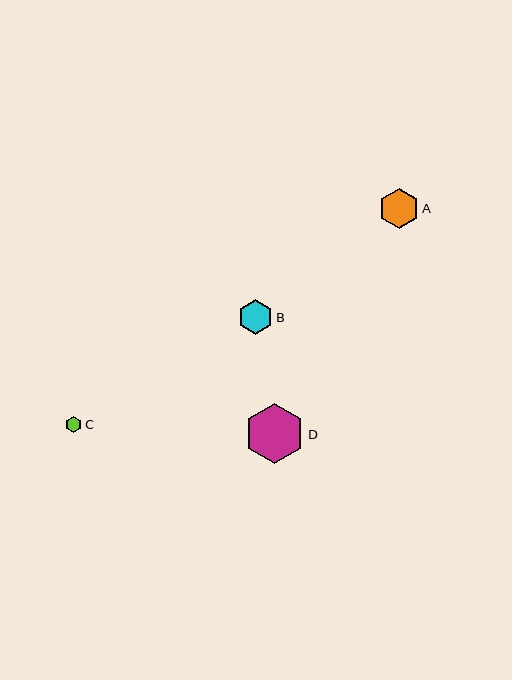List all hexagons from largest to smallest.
From largest to smallest: D, A, B, C.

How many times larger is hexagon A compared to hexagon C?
Hexagon A is approximately 2.5 times the size of hexagon C.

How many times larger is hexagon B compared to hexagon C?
Hexagon B is approximately 2.1 times the size of hexagon C.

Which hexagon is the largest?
Hexagon D is the largest with a size of approximately 60 pixels.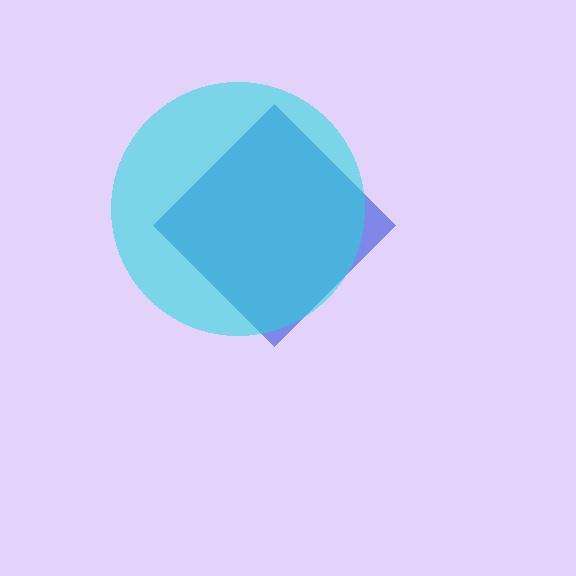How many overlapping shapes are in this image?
There are 2 overlapping shapes in the image.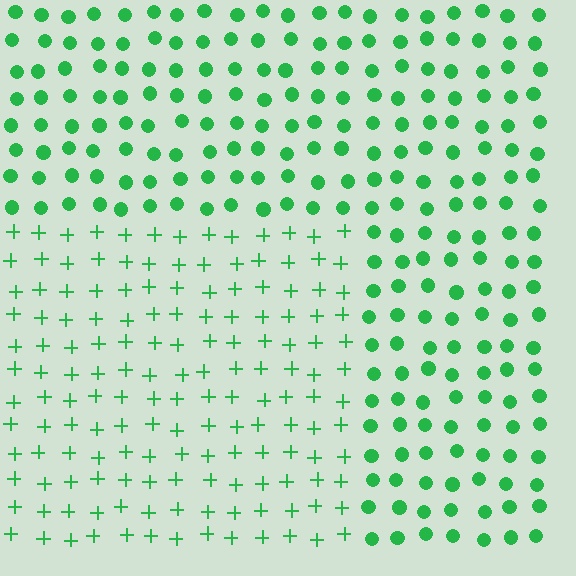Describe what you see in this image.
The image is filled with small green elements arranged in a uniform grid. A rectangle-shaped region contains plus signs, while the surrounding area contains circles. The boundary is defined purely by the change in element shape.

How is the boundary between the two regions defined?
The boundary is defined by a change in element shape: plus signs inside vs. circles outside. All elements share the same color and spacing.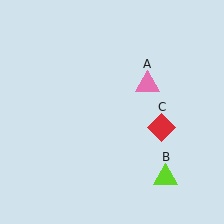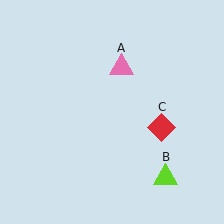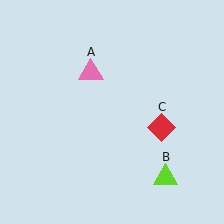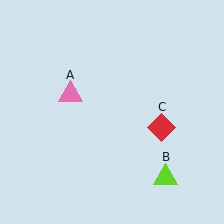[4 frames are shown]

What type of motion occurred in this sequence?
The pink triangle (object A) rotated counterclockwise around the center of the scene.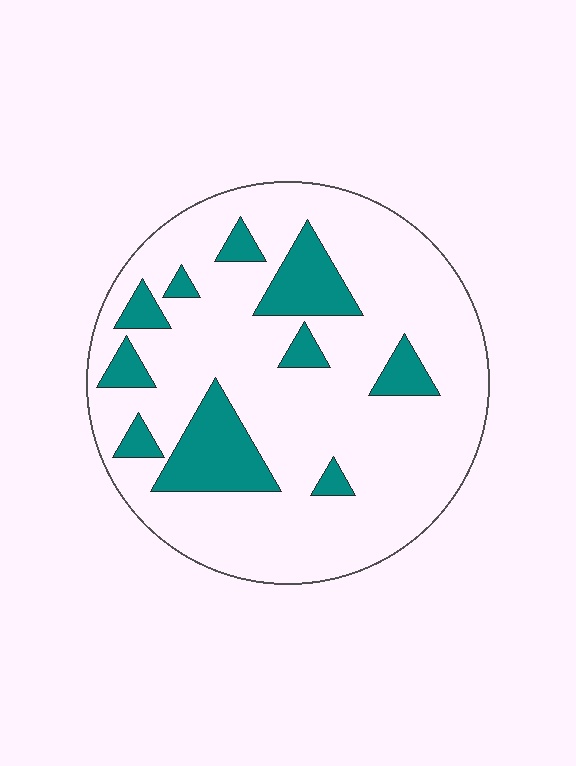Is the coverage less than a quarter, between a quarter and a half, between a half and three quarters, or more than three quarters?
Less than a quarter.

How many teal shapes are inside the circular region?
10.